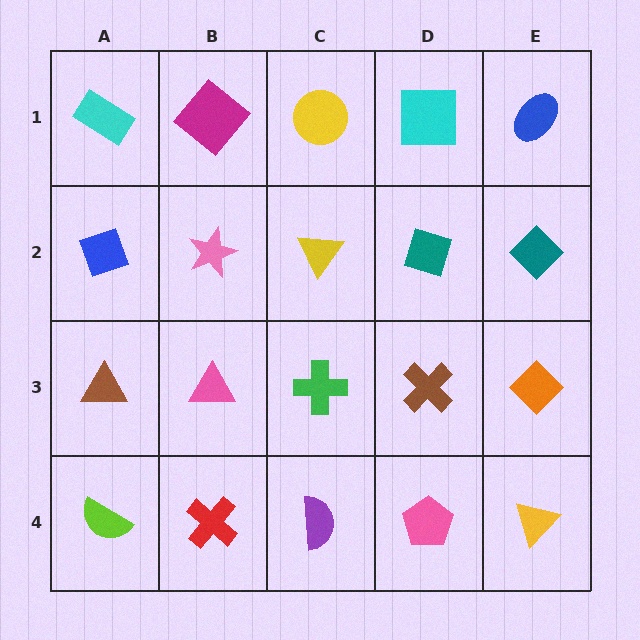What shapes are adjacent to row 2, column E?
A blue ellipse (row 1, column E), an orange diamond (row 3, column E), a teal diamond (row 2, column D).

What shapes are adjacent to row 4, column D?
A brown cross (row 3, column D), a purple semicircle (row 4, column C), a yellow triangle (row 4, column E).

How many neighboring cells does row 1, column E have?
2.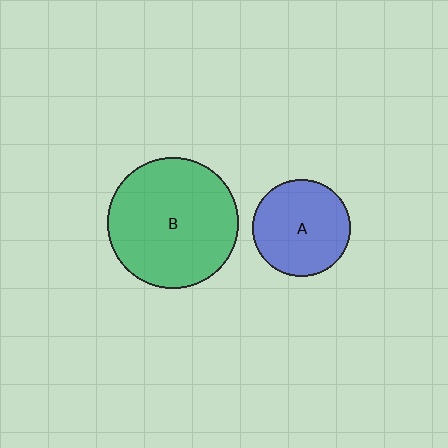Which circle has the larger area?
Circle B (green).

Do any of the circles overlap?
No, none of the circles overlap.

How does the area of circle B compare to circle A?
Approximately 1.8 times.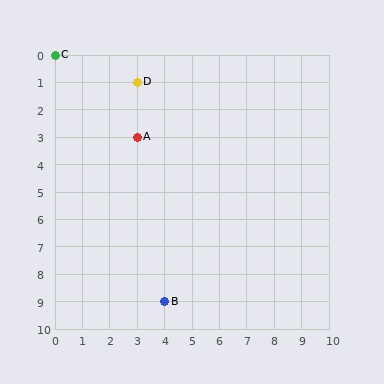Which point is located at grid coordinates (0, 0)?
Point C is at (0, 0).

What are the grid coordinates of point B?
Point B is at grid coordinates (4, 9).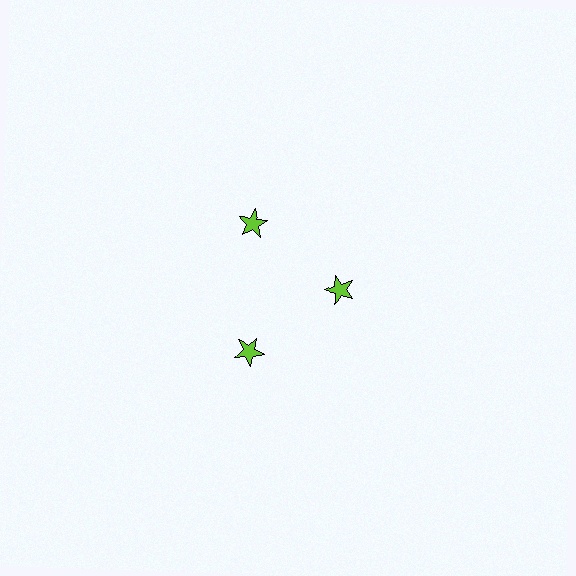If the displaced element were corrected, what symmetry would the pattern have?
It would have 3-fold rotational symmetry — the pattern would map onto itself every 120 degrees.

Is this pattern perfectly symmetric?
No. The 3 lime stars are arranged in a ring, but one element near the 3 o'clock position is pulled inward toward the center, breaking the 3-fold rotational symmetry.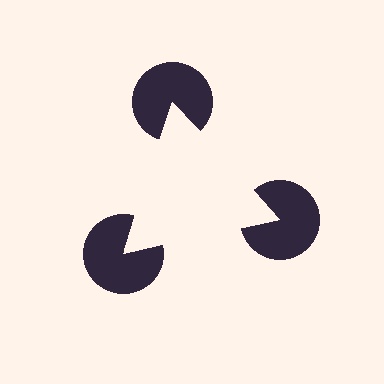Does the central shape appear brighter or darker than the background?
It typically appears slightly brighter than the background, even though no actual brightness change is drawn.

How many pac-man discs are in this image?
There are 3 — one at each vertex of the illusory triangle.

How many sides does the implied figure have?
3 sides.